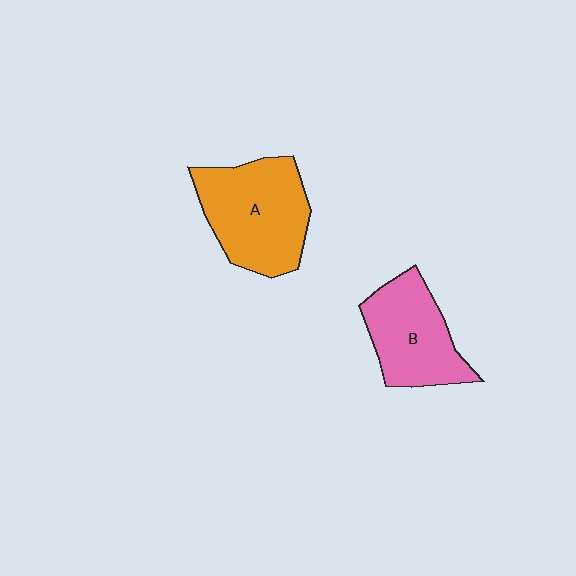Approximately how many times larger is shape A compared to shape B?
Approximately 1.3 times.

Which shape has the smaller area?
Shape B (pink).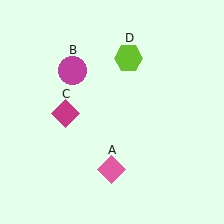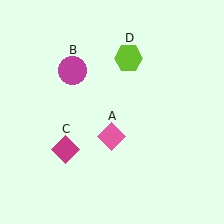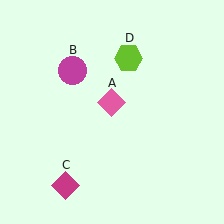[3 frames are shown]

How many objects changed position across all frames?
2 objects changed position: pink diamond (object A), magenta diamond (object C).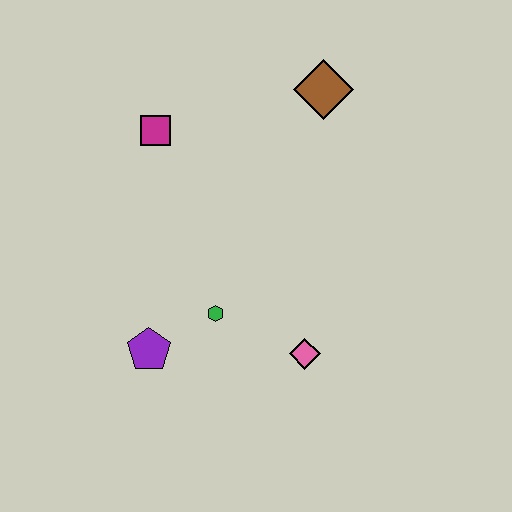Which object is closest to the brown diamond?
The magenta square is closest to the brown diamond.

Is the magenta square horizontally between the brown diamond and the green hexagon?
No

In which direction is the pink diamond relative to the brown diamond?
The pink diamond is below the brown diamond.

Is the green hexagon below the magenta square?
Yes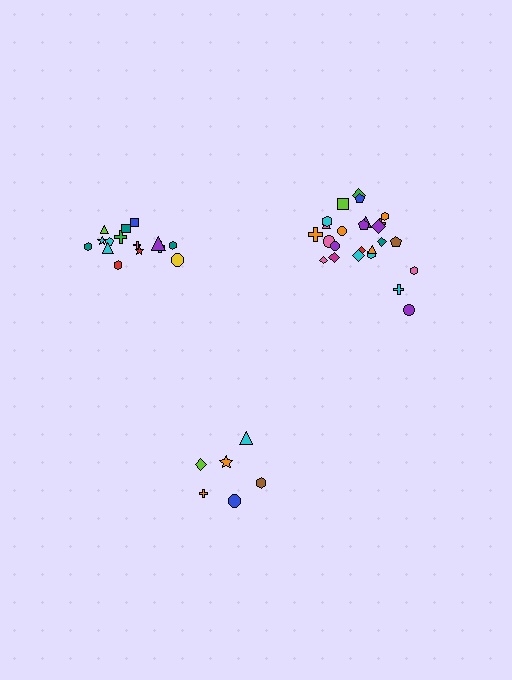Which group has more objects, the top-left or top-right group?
The top-right group.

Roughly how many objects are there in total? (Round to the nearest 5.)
Roughly 45 objects in total.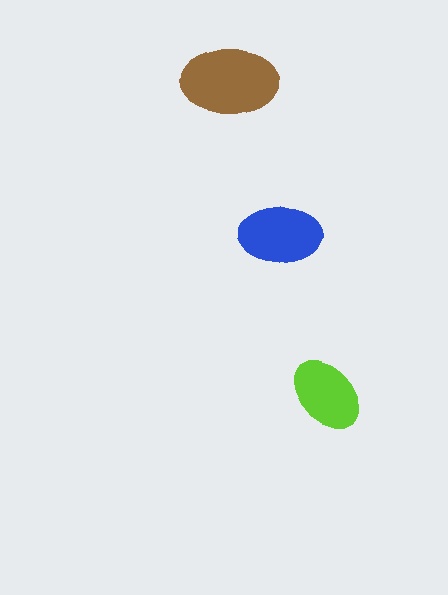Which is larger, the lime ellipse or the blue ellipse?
The blue one.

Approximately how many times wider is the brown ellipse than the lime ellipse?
About 1.5 times wider.